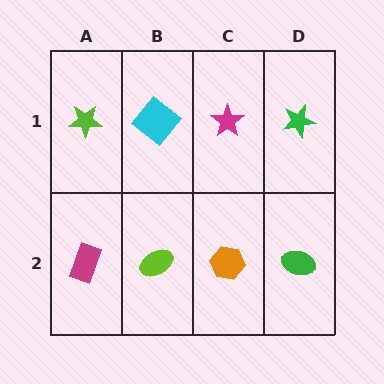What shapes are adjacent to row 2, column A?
A lime star (row 1, column A), a lime ellipse (row 2, column B).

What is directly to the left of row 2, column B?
A magenta rectangle.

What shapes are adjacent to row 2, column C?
A magenta star (row 1, column C), a lime ellipse (row 2, column B), a green ellipse (row 2, column D).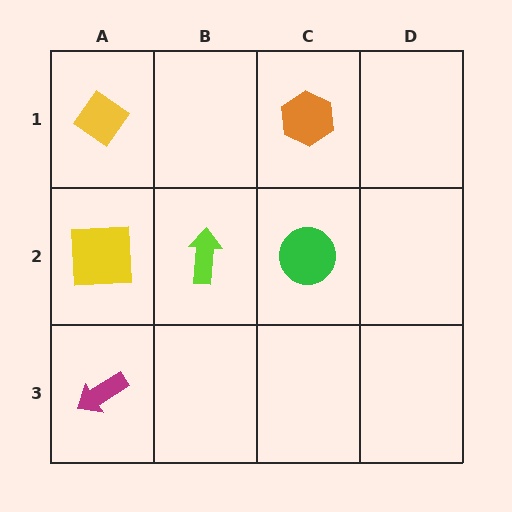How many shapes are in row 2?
3 shapes.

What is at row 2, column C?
A green circle.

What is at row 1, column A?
A yellow diamond.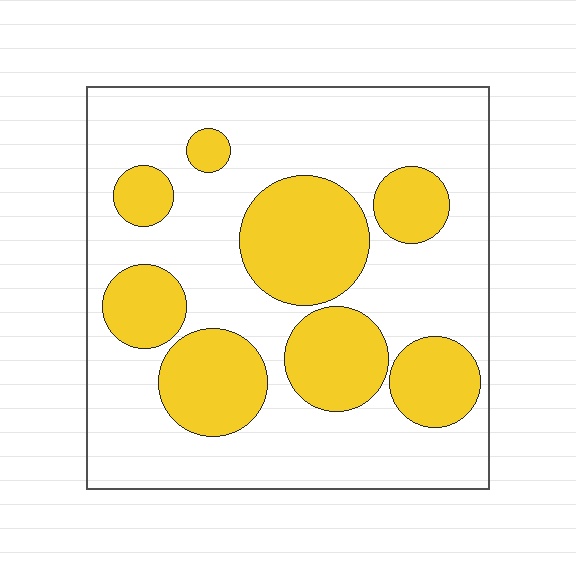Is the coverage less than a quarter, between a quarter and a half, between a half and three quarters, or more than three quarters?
Between a quarter and a half.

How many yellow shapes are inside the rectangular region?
8.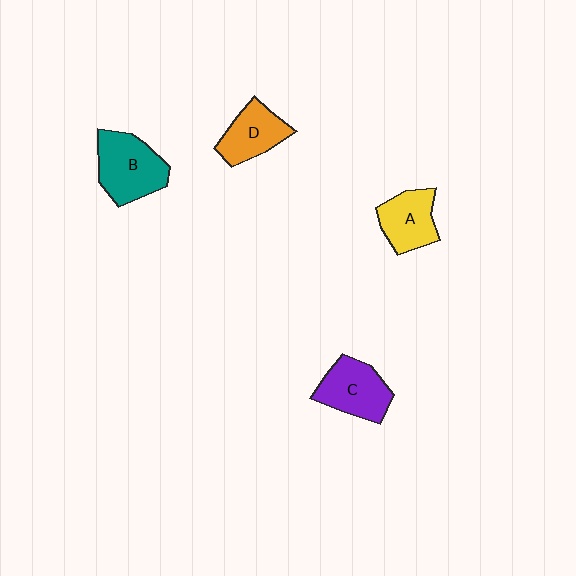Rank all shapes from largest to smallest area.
From largest to smallest: B (teal), C (purple), D (orange), A (yellow).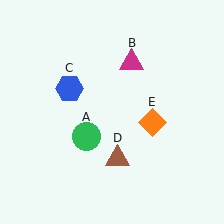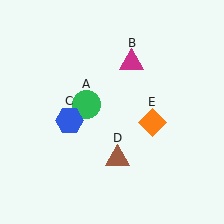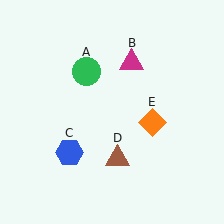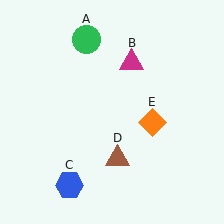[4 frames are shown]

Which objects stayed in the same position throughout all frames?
Magenta triangle (object B) and brown triangle (object D) and orange diamond (object E) remained stationary.